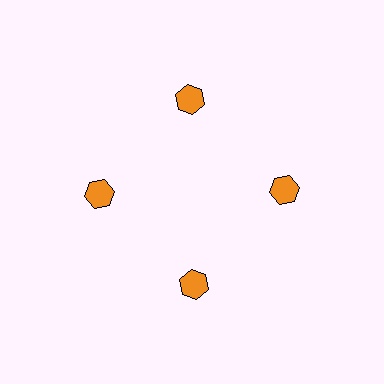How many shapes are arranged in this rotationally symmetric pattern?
There are 4 shapes, arranged in 4 groups of 1.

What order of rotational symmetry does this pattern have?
This pattern has 4-fold rotational symmetry.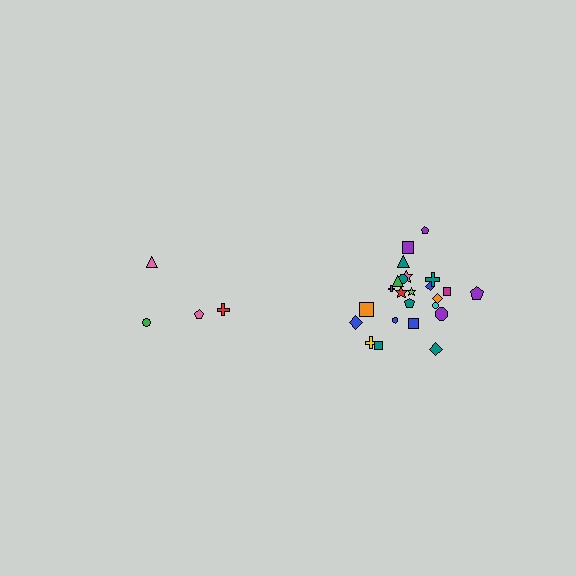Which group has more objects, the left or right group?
The right group.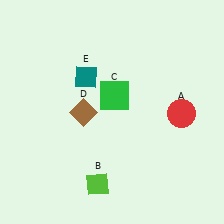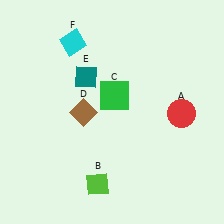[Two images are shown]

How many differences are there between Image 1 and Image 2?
There is 1 difference between the two images.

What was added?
A cyan diamond (F) was added in Image 2.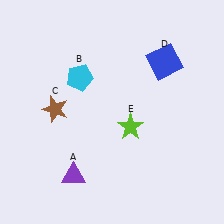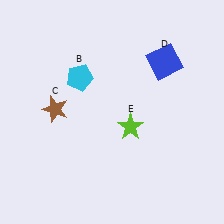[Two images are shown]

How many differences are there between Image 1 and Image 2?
There is 1 difference between the two images.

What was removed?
The purple triangle (A) was removed in Image 2.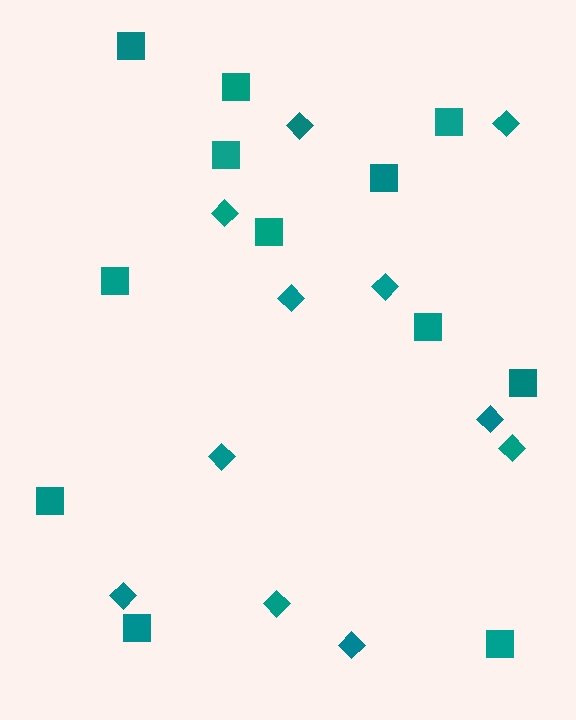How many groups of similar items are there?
There are 2 groups: one group of squares (12) and one group of diamonds (11).